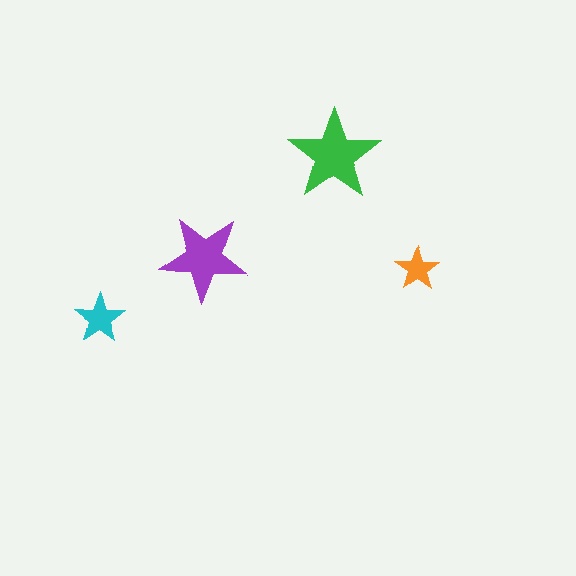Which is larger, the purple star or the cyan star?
The purple one.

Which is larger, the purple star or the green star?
The green one.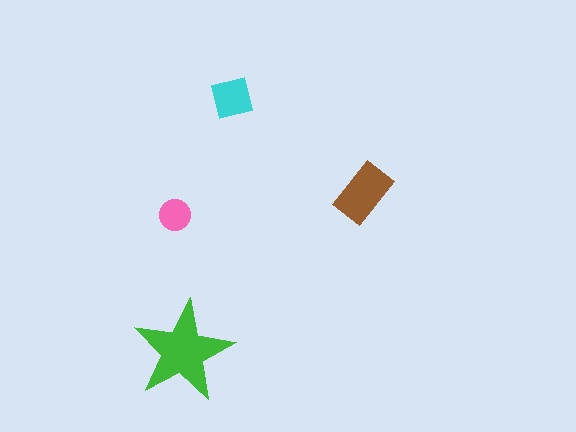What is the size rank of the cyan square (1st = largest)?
3rd.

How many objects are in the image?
There are 4 objects in the image.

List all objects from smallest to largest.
The pink circle, the cyan square, the brown rectangle, the green star.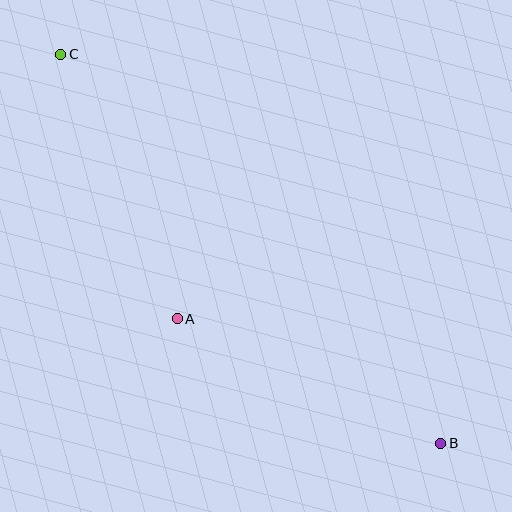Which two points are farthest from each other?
Points B and C are farthest from each other.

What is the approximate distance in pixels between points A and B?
The distance between A and B is approximately 292 pixels.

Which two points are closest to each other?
Points A and C are closest to each other.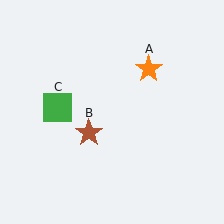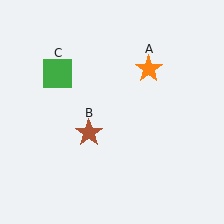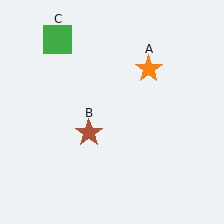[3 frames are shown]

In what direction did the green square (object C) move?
The green square (object C) moved up.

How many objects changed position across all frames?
1 object changed position: green square (object C).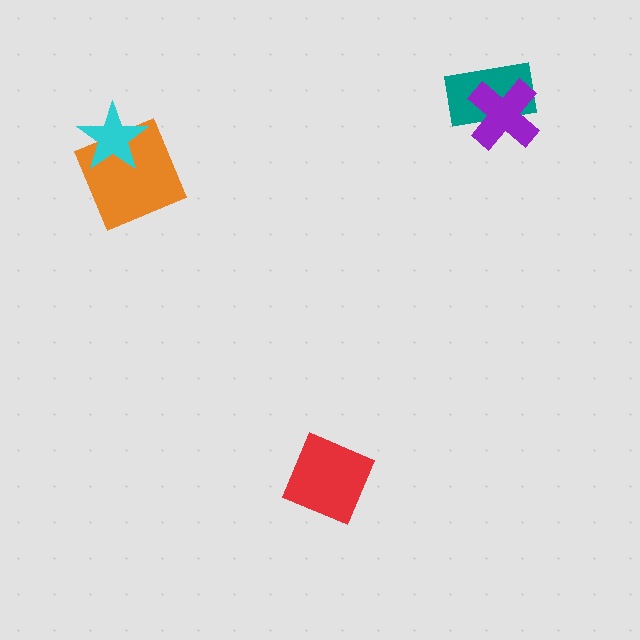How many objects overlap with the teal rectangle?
1 object overlaps with the teal rectangle.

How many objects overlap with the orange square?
1 object overlaps with the orange square.